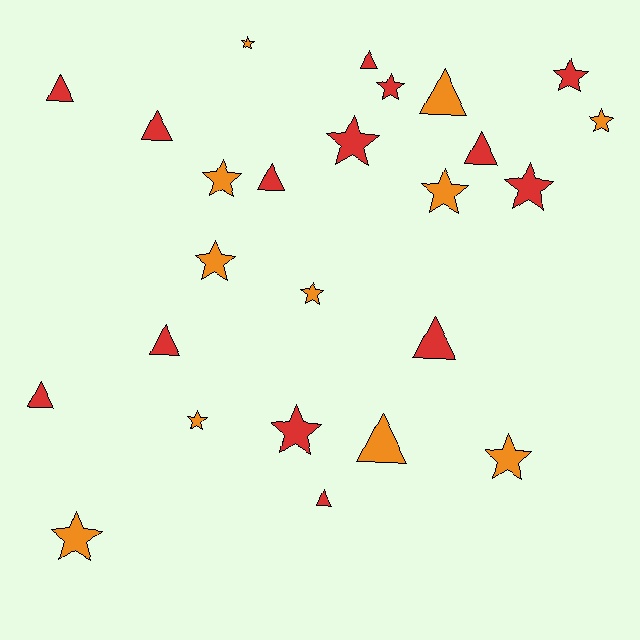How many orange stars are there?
There are 9 orange stars.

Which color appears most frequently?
Red, with 14 objects.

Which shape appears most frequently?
Star, with 14 objects.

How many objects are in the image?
There are 25 objects.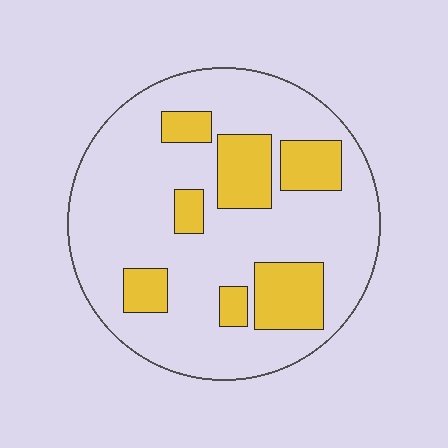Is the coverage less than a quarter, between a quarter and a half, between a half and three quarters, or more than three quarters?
Less than a quarter.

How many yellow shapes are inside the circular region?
7.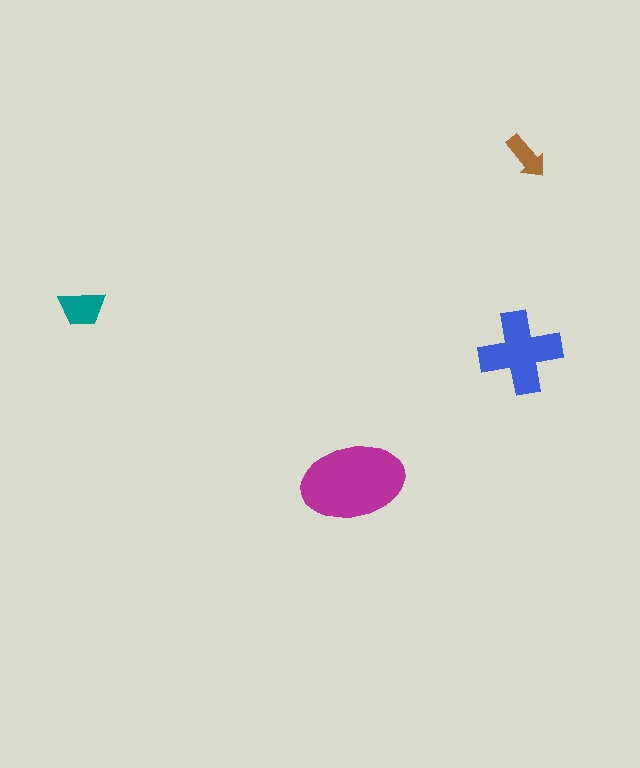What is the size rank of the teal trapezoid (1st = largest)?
3rd.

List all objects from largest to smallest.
The magenta ellipse, the blue cross, the teal trapezoid, the brown arrow.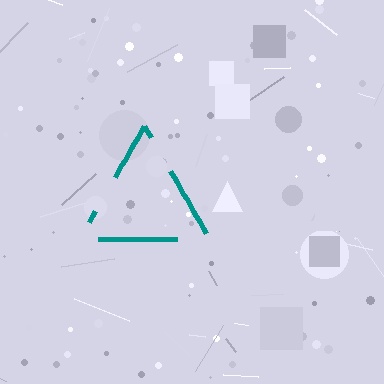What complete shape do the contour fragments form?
The contour fragments form a triangle.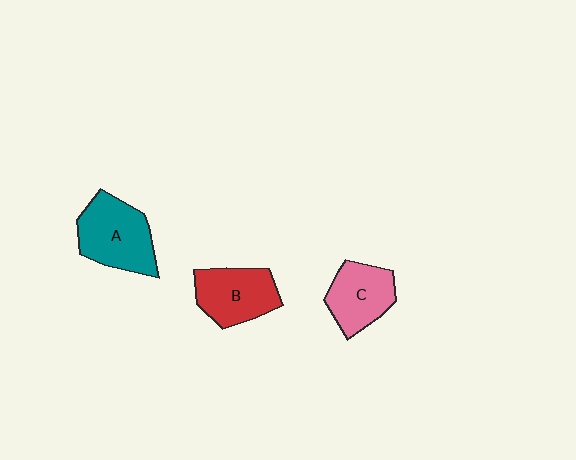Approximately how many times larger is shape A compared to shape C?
Approximately 1.3 times.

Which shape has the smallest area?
Shape C (pink).